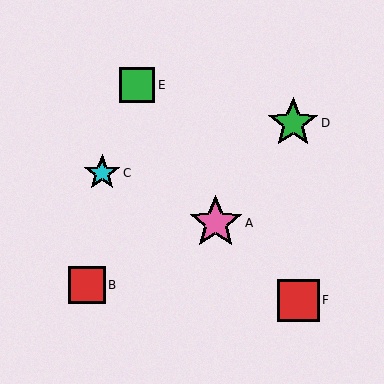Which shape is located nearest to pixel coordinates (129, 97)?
The green square (labeled E) at (137, 85) is nearest to that location.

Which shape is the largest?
The pink star (labeled A) is the largest.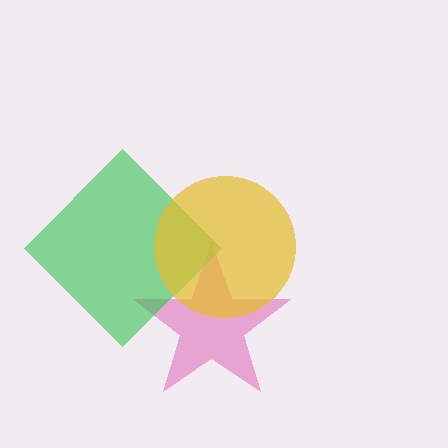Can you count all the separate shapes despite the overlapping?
Yes, there are 3 separate shapes.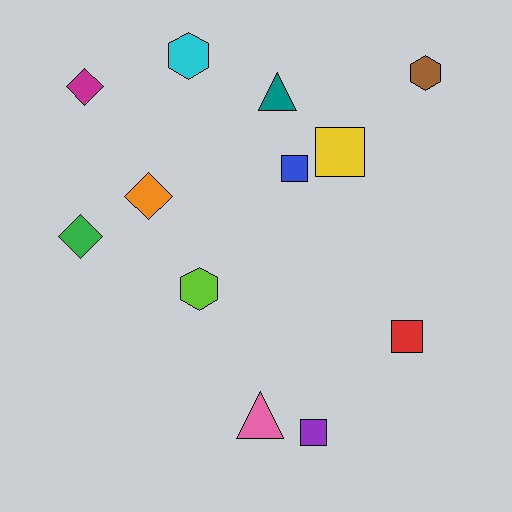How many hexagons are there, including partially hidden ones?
There are 3 hexagons.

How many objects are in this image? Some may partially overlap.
There are 12 objects.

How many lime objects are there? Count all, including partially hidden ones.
There is 1 lime object.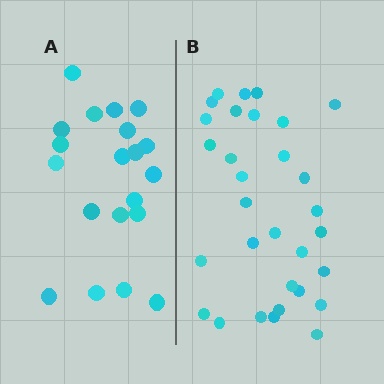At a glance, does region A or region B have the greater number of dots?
Region B (the right region) has more dots.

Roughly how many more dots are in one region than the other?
Region B has roughly 12 or so more dots than region A.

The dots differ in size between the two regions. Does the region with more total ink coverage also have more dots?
No. Region A has more total ink coverage because its dots are larger, but region B actually contains more individual dots. Total area can be misleading — the number of items is what matters here.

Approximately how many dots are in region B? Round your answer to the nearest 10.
About 30 dots. (The exact count is 31, which rounds to 30.)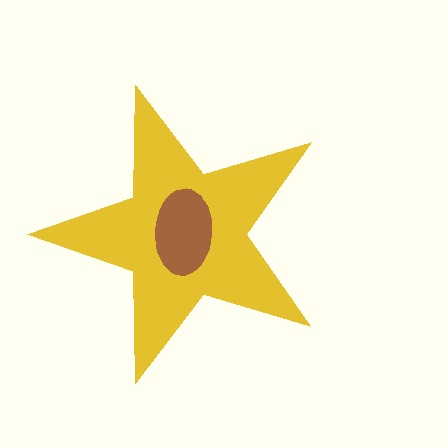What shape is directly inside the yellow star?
The brown ellipse.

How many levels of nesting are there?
2.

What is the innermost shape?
The brown ellipse.